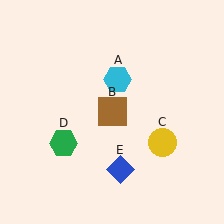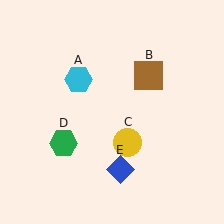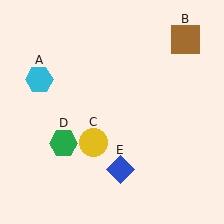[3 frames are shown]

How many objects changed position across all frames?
3 objects changed position: cyan hexagon (object A), brown square (object B), yellow circle (object C).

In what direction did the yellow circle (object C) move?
The yellow circle (object C) moved left.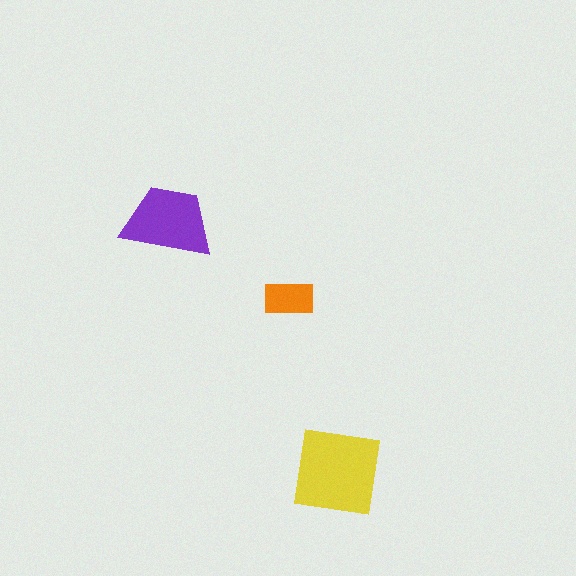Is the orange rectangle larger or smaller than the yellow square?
Smaller.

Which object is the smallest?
The orange rectangle.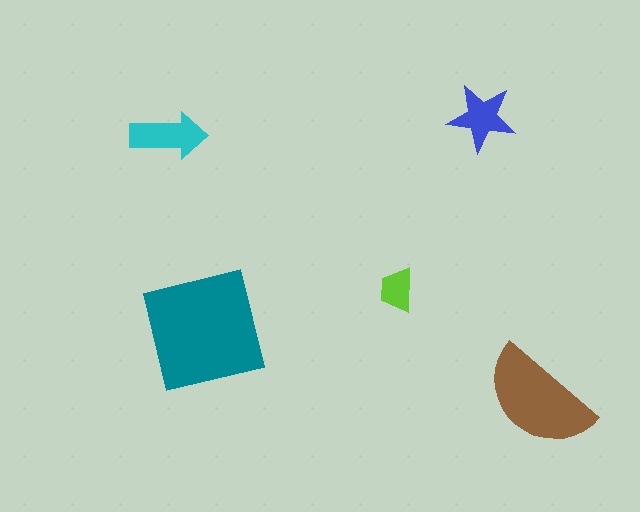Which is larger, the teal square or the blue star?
The teal square.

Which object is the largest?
The teal square.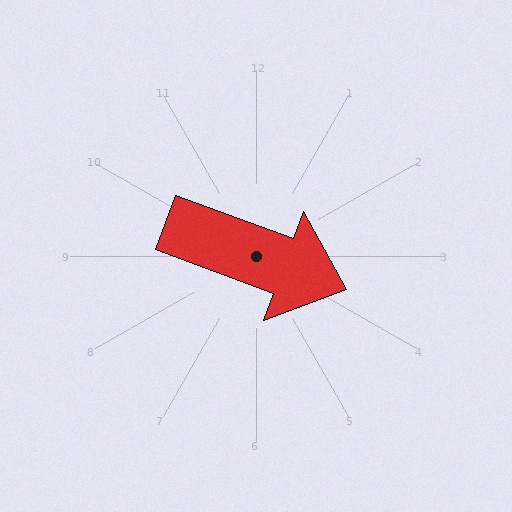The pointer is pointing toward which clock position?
Roughly 4 o'clock.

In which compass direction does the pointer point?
East.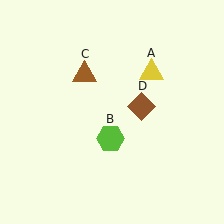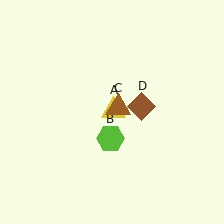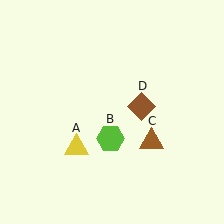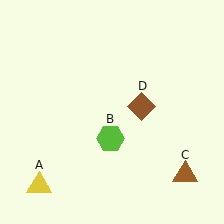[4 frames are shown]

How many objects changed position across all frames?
2 objects changed position: yellow triangle (object A), brown triangle (object C).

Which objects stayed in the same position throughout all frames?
Lime hexagon (object B) and brown diamond (object D) remained stationary.